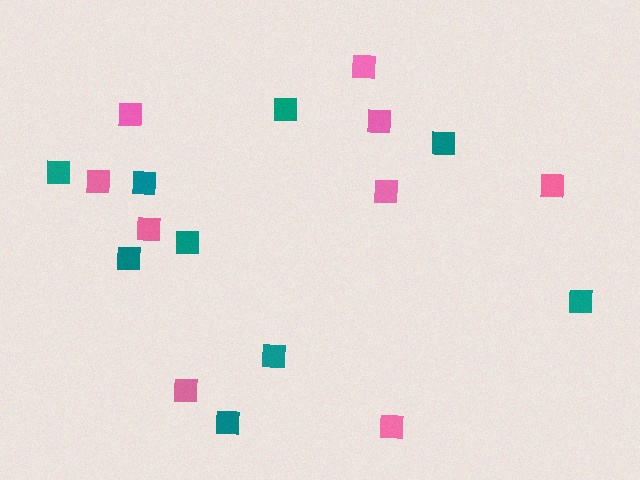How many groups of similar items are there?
There are 2 groups: one group of pink squares (9) and one group of teal squares (9).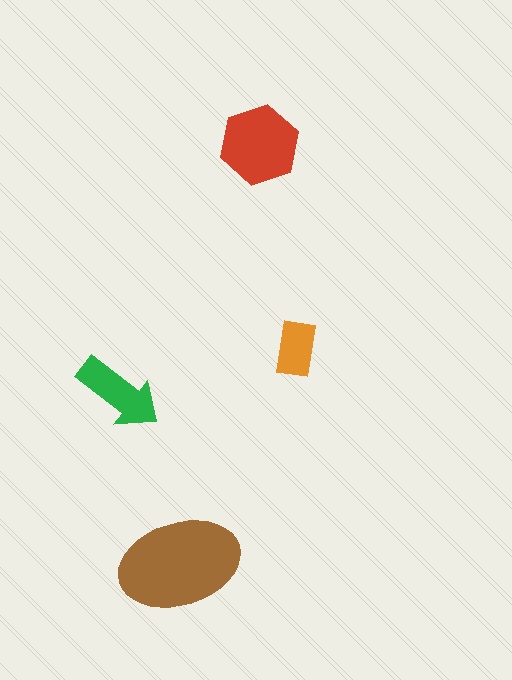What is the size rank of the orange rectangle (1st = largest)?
4th.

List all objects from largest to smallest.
The brown ellipse, the red hexagon, the green arrow, the orange rectangle.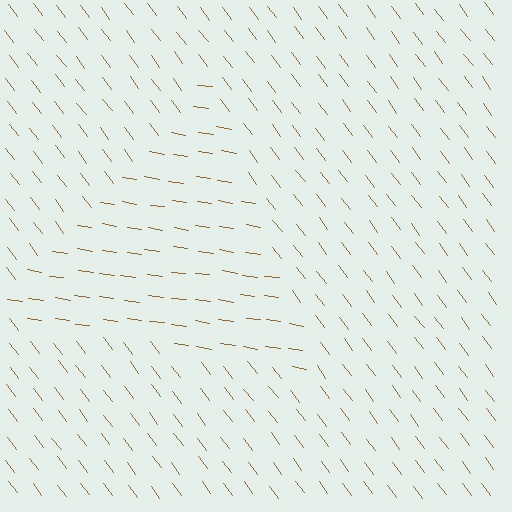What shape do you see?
I see a triangle.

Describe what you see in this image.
The image is filled with small brown line segments. A triangle region in the image has lines oriented differently from the surrounding lines, creating a visible texture boundary.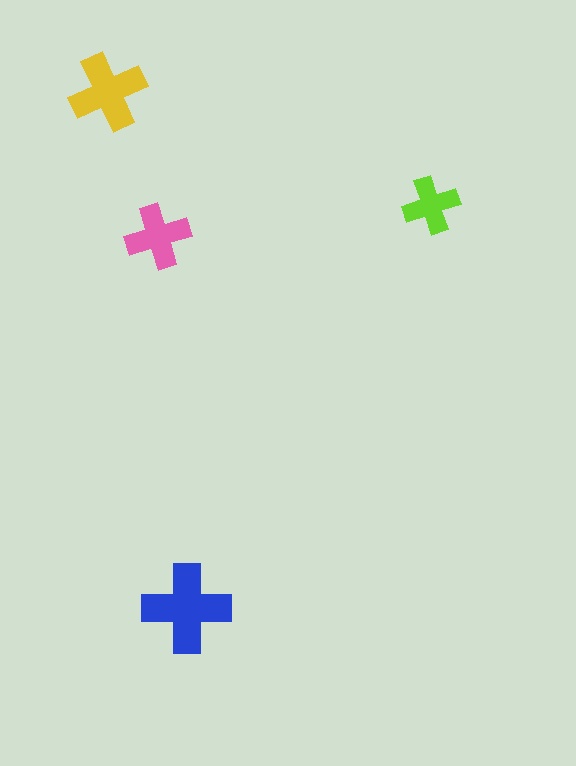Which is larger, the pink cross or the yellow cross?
The yellow one.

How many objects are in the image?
There are 4 objects in the image.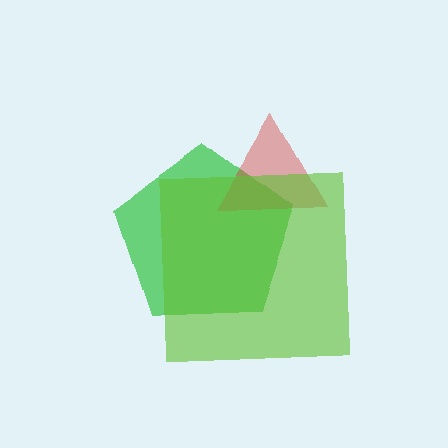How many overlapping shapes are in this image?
There are 3 overlapping shapes in the image.